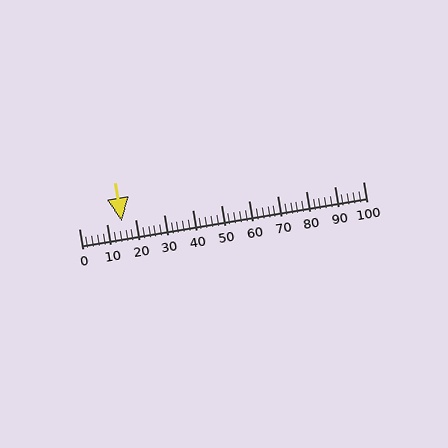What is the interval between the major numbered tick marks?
The major tick marks are spaced 10 units apart.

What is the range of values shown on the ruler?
The ruler shows values from 0 to 100.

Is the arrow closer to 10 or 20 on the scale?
The arrow is closer to 20.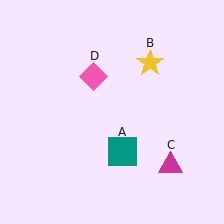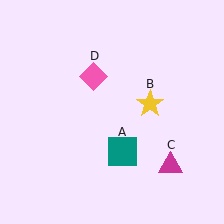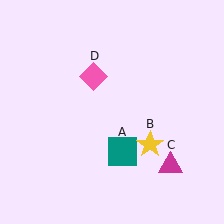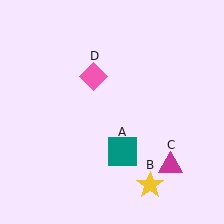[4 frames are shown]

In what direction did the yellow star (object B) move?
The yellow star (object B) moved down.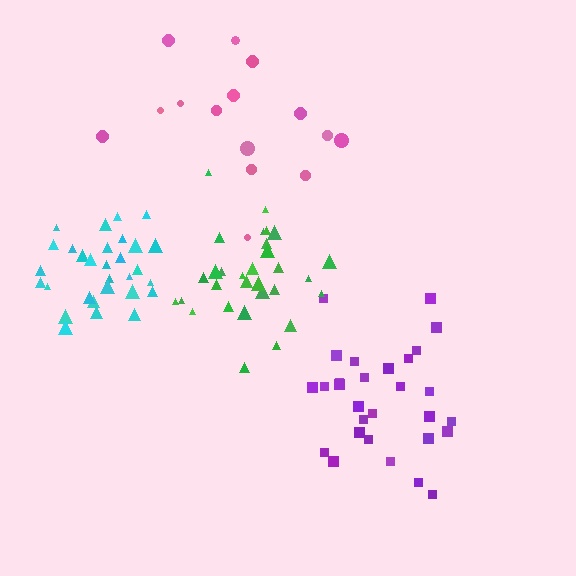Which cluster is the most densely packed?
Cyan.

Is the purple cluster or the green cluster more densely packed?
Green.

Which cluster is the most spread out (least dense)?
Pink.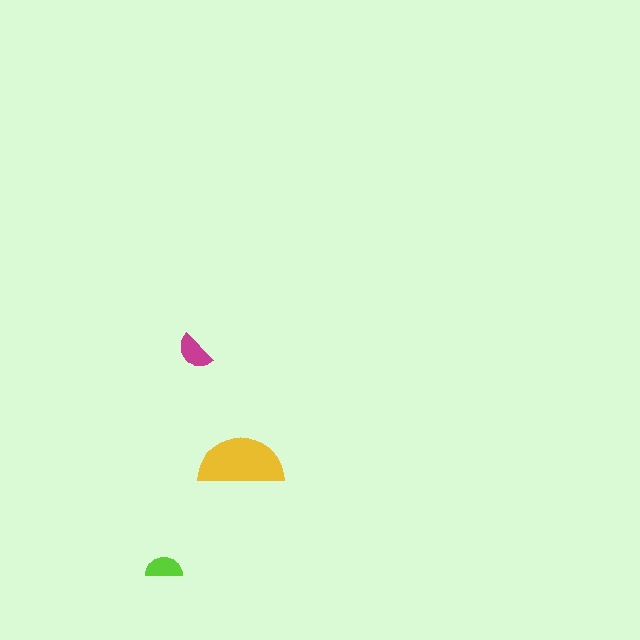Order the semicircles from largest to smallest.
the yellow one, the magenta one, the lime one.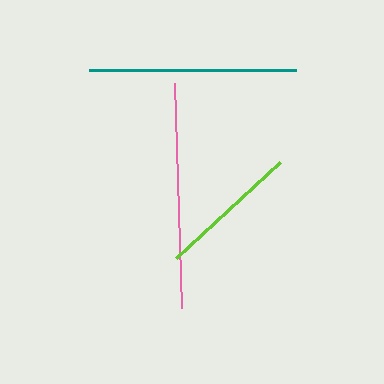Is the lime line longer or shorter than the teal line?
The teal line is longer than the lime line.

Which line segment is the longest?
The pink line is the longest at approximately 226 pixels.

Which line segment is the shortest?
The lime line is the shortest at approximately 141 pixels.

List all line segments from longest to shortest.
From longest to shortest: pink, teal, lime.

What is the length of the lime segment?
The lime segment is approximately 141 pixels long.